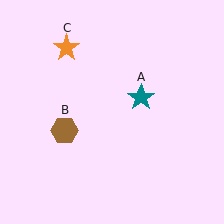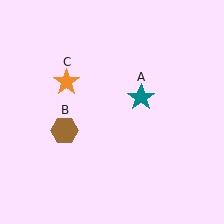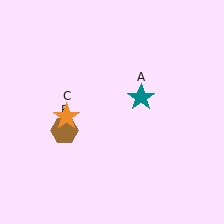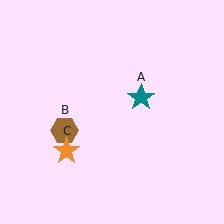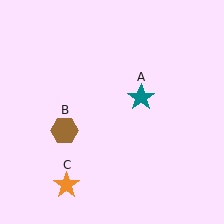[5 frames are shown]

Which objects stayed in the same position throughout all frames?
Teal star (object A) and brown hexagon (object B) remained stationary.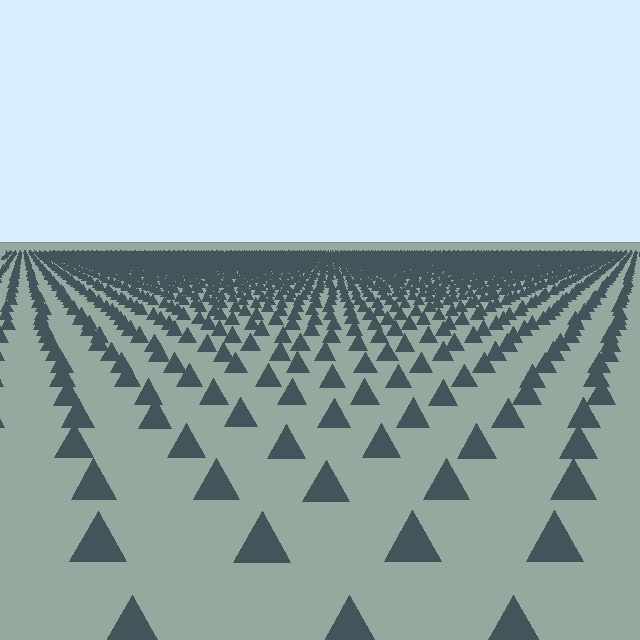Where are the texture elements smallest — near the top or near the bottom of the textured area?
Near the top.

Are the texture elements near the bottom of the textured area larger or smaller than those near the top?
Larger. Near the bottom, elements are closer to the viewer and appear at a bigger on-screen size.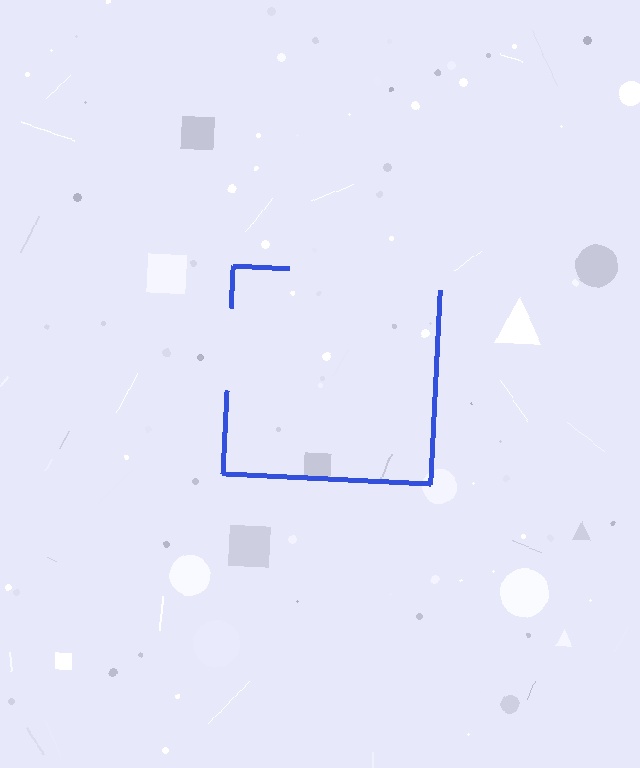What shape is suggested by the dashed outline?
The dashed outline suggests a square.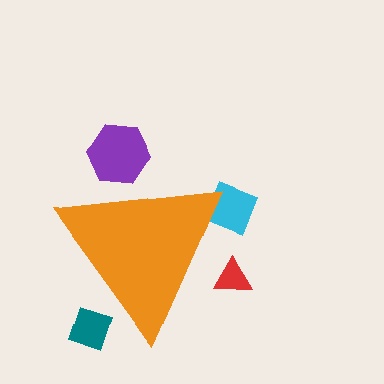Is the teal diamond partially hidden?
Yes, the teal diamond is partially hidden behind the orange triangle.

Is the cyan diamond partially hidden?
Yes, the cyan diamond is partially hidden behind the orange triangle.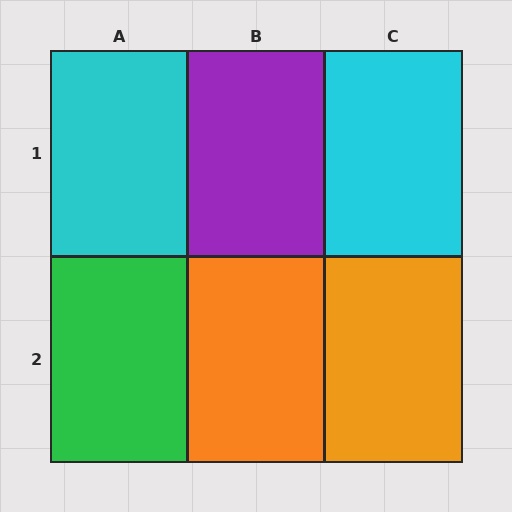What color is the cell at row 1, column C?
Cyan.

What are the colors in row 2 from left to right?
Green, orange, orange.